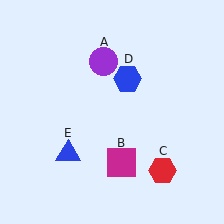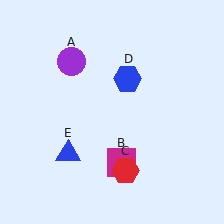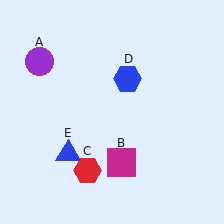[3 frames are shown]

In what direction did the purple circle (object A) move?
The purple circle (object A) moved left.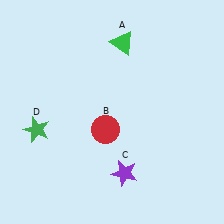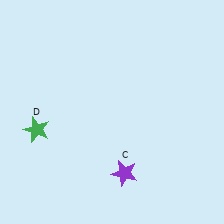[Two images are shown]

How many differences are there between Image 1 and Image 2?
There are 2 differences between the two images.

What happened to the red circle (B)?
The red circle (B) was removed in Image 2. It was in the bottom-left area of Image 1.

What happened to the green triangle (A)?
The green triangle (A) was removed in Image 2. It was in the top-right area of Image 1.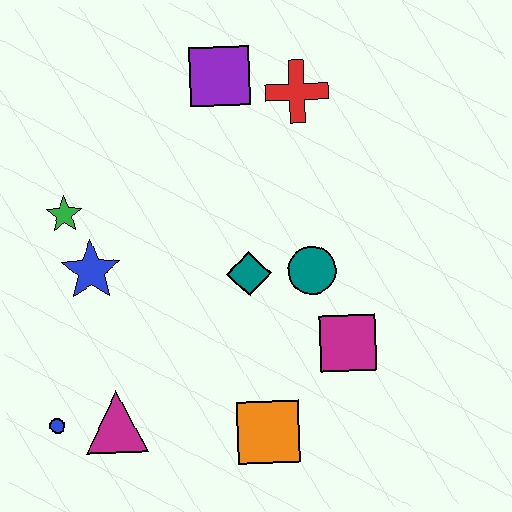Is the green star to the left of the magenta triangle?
Yes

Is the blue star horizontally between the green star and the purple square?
Yes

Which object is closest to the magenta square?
The teal circle is closest to the magenta square.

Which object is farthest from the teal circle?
The blue circle is farthest from the teal circle.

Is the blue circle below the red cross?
Yes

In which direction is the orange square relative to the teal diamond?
The orange square is below the teal diamond.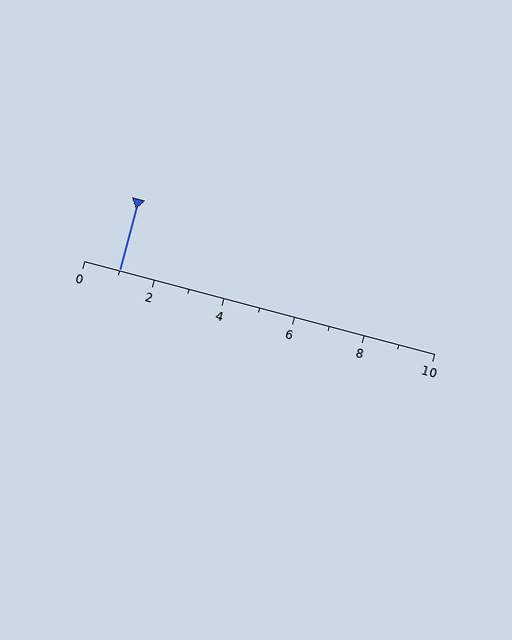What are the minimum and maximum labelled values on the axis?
The axis runs from 0 to 10.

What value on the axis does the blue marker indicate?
The marker indicates approximately 1.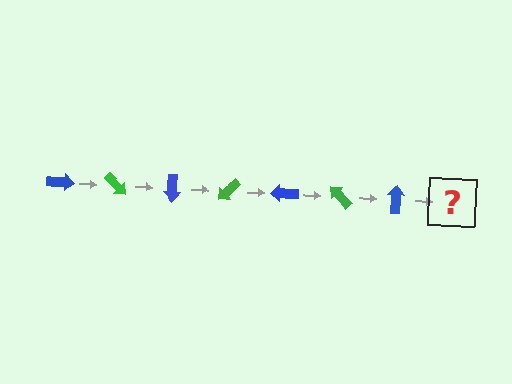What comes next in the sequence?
The next element should be a green arrow, rotated 315 degrees from the start.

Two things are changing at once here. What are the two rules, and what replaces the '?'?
The two rules are that it rotates 45 degrees each step and the color cycles through blue and green. The '?' should be a green arrow, rotated 315 degrees from the start.